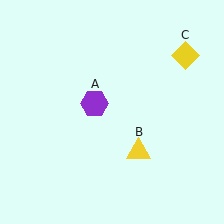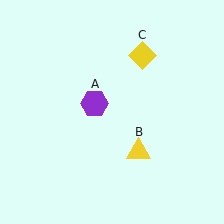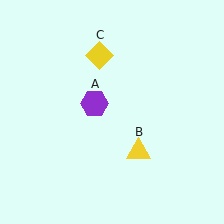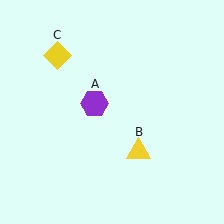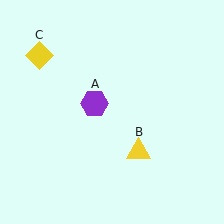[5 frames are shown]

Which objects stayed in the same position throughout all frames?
Purple hexagon (object A) and yellow triangle (object B) remained stationary.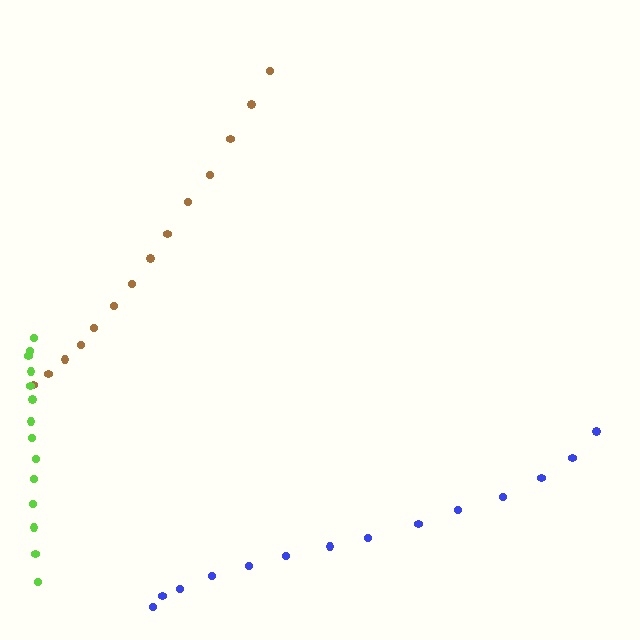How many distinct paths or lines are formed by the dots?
There are 3 distinct paths.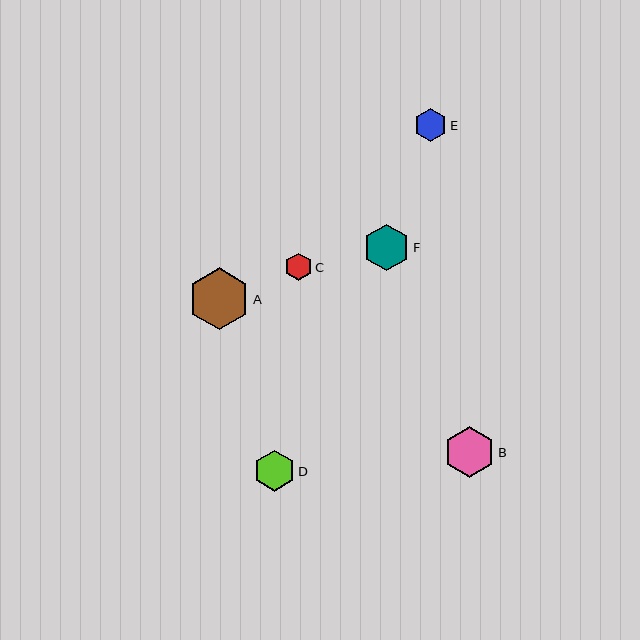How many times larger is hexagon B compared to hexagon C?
Hexagon B is approximately 1.9 times the size of hexagon C.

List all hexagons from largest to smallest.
From largest to smallest: A, B, F, D, E, C.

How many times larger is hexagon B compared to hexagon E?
Hexagon B is approximately 1.6 times the size of hexagon E.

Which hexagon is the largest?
Hexagon A is the largest with a size of approximately 62 pixels.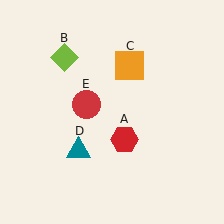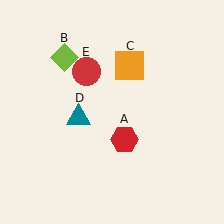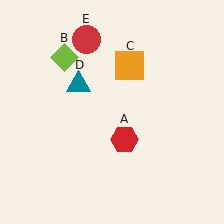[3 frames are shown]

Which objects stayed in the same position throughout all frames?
Red hexagon (object A) and lime diamond (object B) and orange square (object C) remained stationary.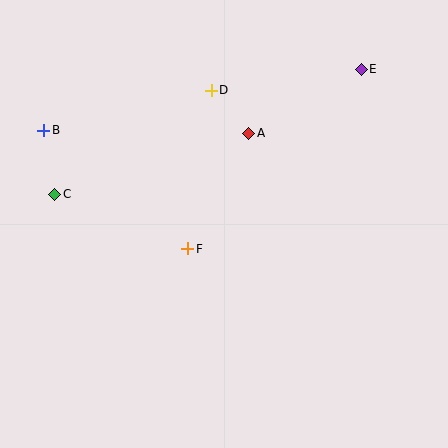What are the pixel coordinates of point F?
Point F is at (188, 249).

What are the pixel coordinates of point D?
Point D is at (211, 90).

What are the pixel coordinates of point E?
Point E is at (361, 69).